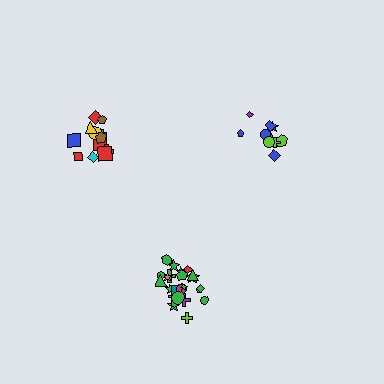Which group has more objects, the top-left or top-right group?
The top-left group.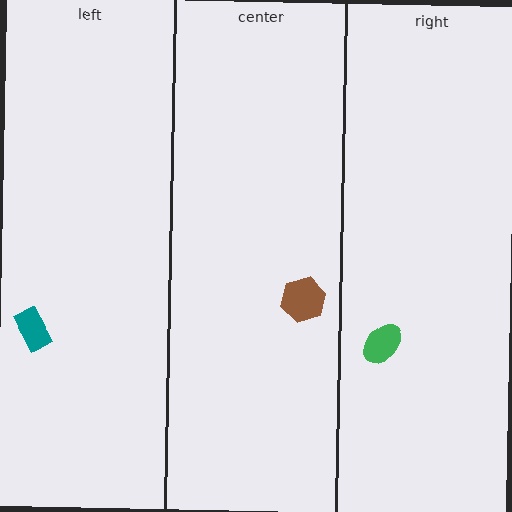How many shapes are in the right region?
1.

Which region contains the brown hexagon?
The center region.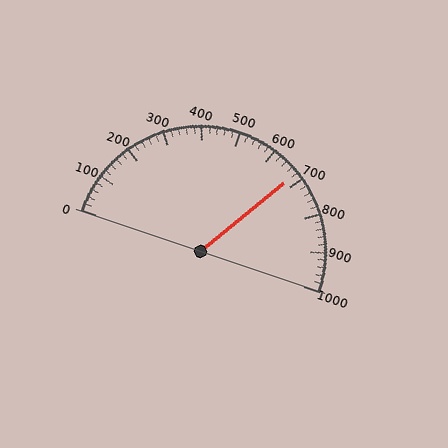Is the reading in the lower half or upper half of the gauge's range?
The reading is in the upper half of the range (0 to 1000).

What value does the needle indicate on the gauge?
The needle indicates approximately 680.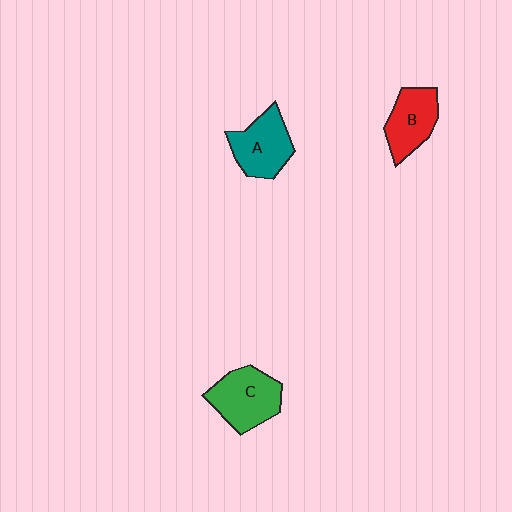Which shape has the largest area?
Shape C (green).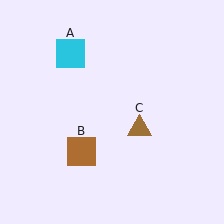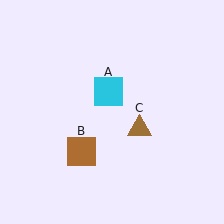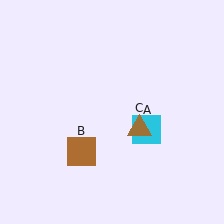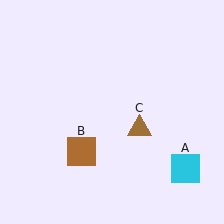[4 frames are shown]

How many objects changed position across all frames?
1 object changed position: cyan square (object A).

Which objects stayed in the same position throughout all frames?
Brown square (object B) and brown triangle (object C) remained stationary.